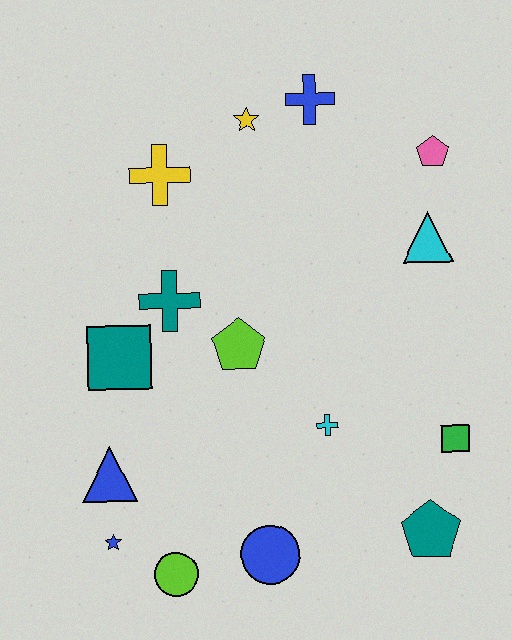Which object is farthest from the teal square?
The pink pentagon is farthest from the teal square.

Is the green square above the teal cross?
No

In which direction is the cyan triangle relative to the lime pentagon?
The cyan triangle is to the right of the lime pentagon.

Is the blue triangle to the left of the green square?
Yes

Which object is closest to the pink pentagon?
The cyan triangle is closest to the pink pentagon.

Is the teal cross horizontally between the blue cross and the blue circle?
No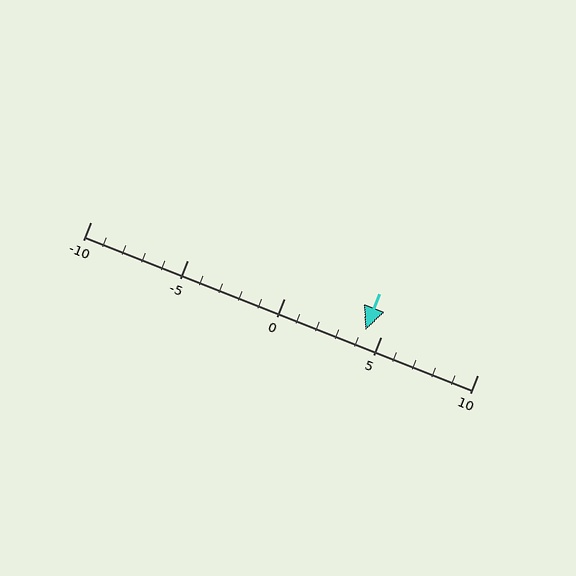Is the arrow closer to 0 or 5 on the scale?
The arrow is closer to 5.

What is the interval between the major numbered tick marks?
The major tick marks are spaced 5 units apart.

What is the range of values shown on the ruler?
The ruler shows values from -10 to 10.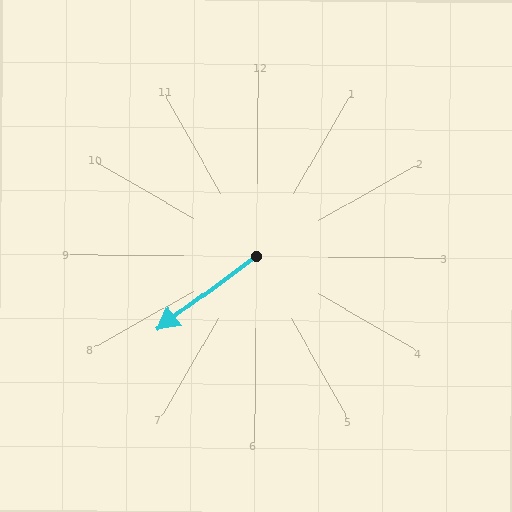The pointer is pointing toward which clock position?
Roughly 8 o'clock.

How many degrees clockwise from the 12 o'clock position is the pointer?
Approximately 233 degrees.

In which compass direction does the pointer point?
Southwest.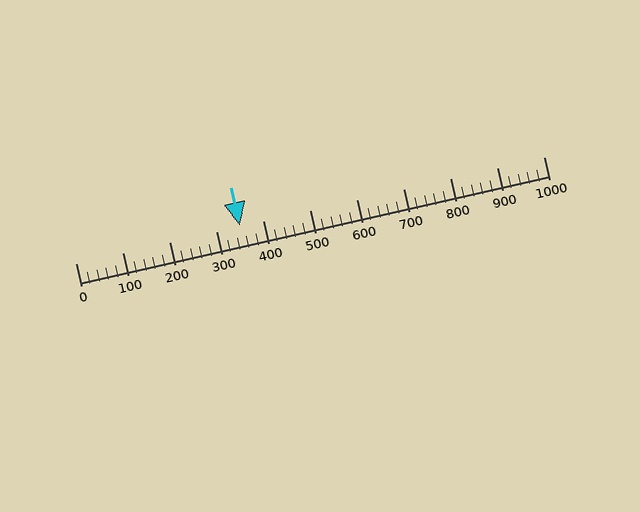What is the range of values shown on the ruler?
The ruler shows values from 0 to 1000.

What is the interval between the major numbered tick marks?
The major tick marks are spaced 100 units apart.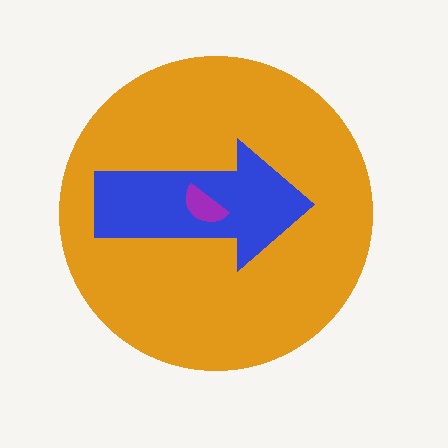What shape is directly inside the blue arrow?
The purple semicircle.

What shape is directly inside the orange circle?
The blue arrow.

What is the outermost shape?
The orange circle.